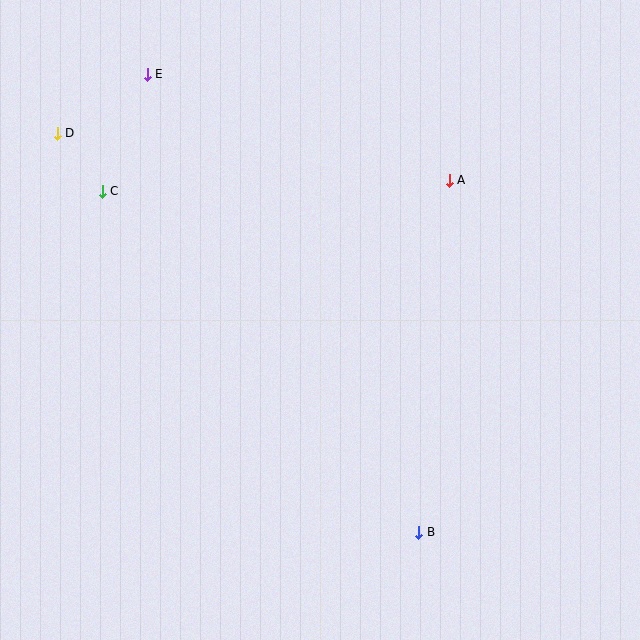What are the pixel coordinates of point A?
Point A is at (449, 180).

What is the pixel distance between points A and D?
The distance between A and D is 395 pixels.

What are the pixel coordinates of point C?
Point C is at (102, 191).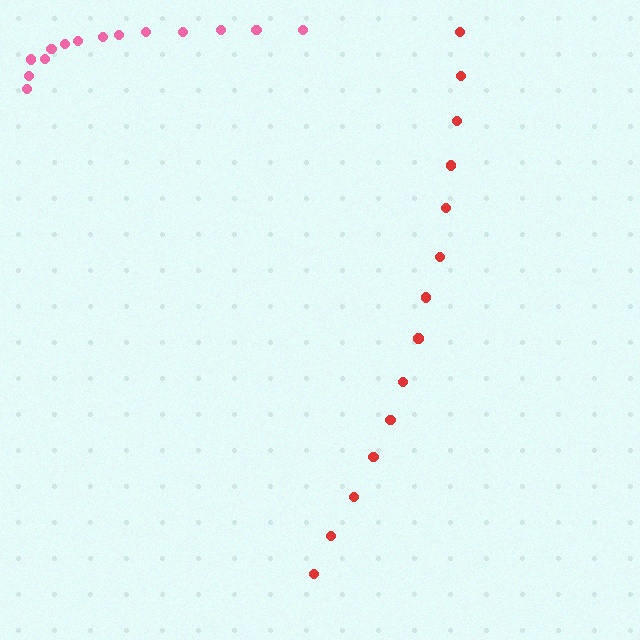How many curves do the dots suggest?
There are 2 distinct paths.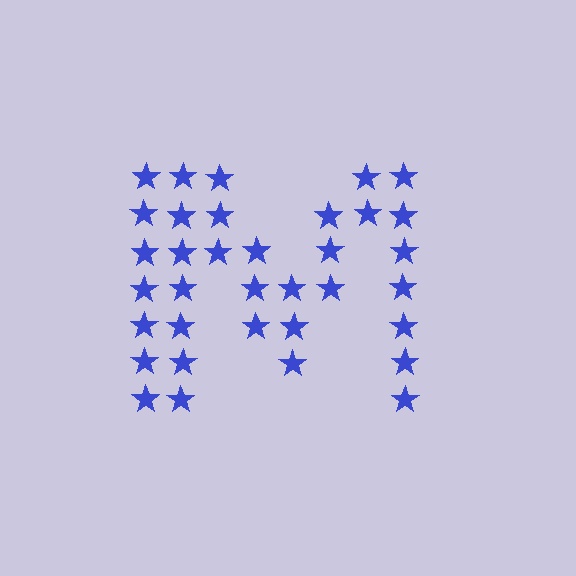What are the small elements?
The small elements are stars.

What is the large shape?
The large shape is the letter M.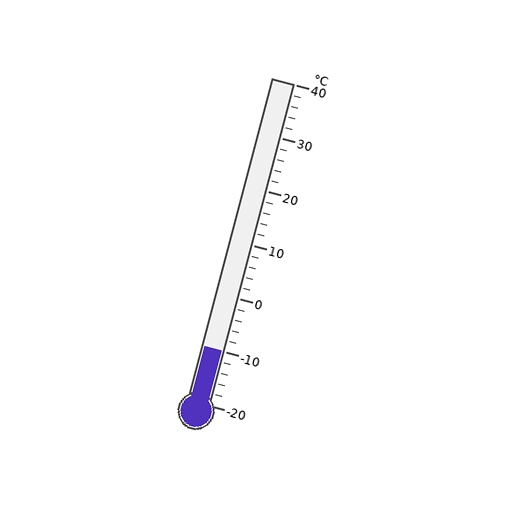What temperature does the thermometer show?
The thermometer shows approximately -10°C.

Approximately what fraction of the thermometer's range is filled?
The thermometer is filled to approximately 15% of its range.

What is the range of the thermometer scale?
The thermometer scale ranges from -20°C to 40°C.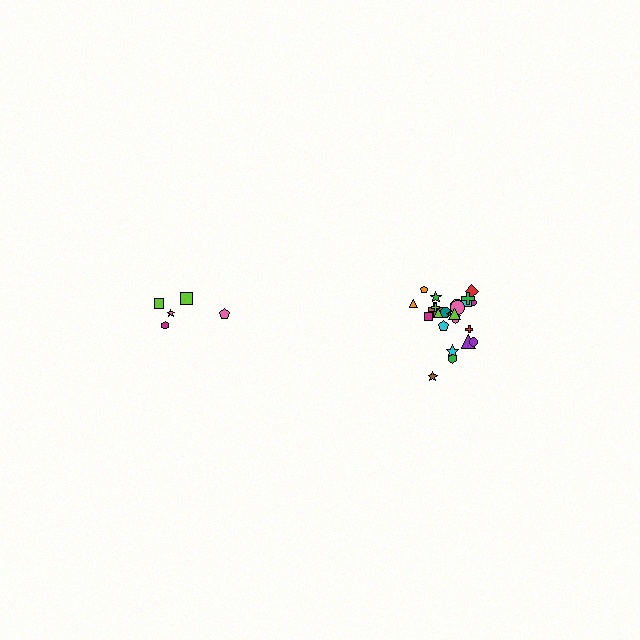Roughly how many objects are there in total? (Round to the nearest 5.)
Roughly 30 objects in total.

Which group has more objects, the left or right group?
The right group.